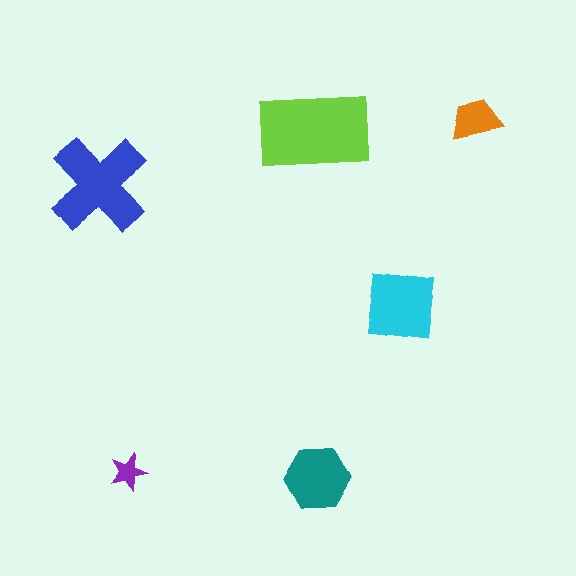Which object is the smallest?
The purple star.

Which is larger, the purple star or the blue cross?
The blue cross.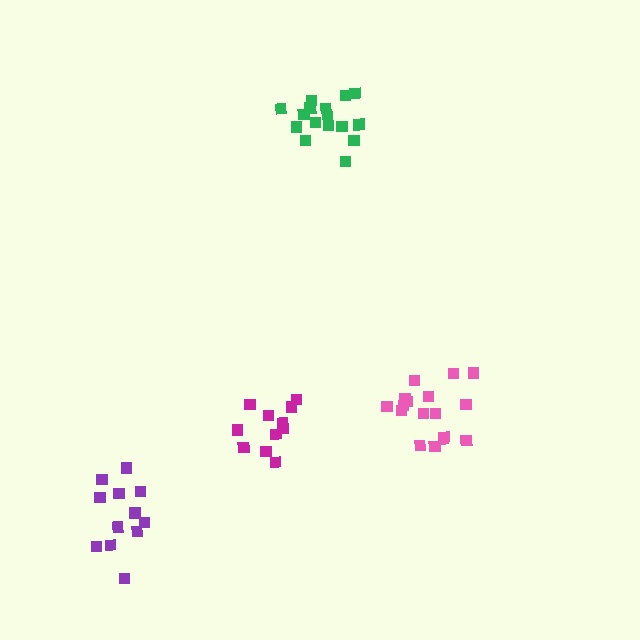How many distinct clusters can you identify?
There are 4 distinct clusters.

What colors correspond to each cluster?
The clusters are colored: pink, magenta, green, purple.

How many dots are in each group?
Group 1: 17 dots, Group 2: 12 dots, Group 3: 16 dots, Group 4: 12 dots (57 total).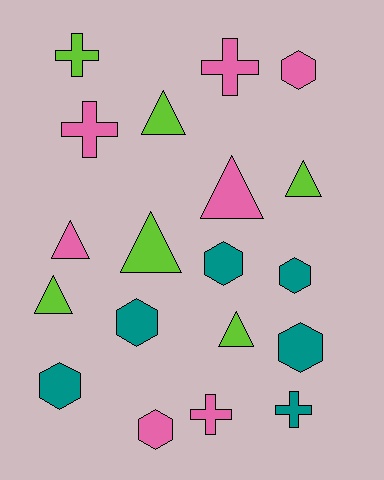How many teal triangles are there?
There are no teal triangles.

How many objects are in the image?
There are 19 objects.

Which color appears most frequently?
Pink, with 7 objects.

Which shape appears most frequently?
Triangle, with 7 objects.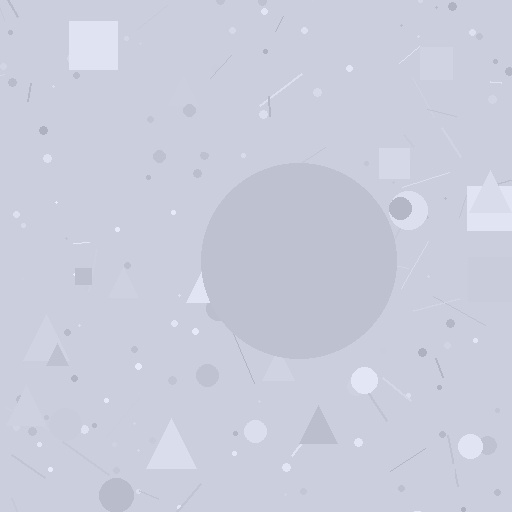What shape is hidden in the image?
A circle is hidden in the image.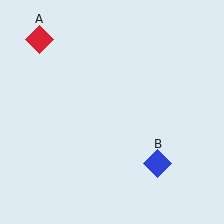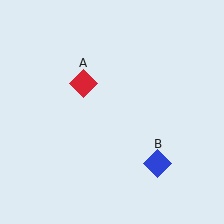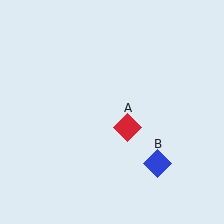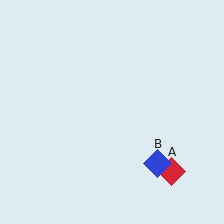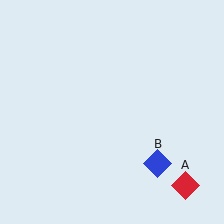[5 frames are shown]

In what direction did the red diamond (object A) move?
The red diamond (object A) moved down and to the right.